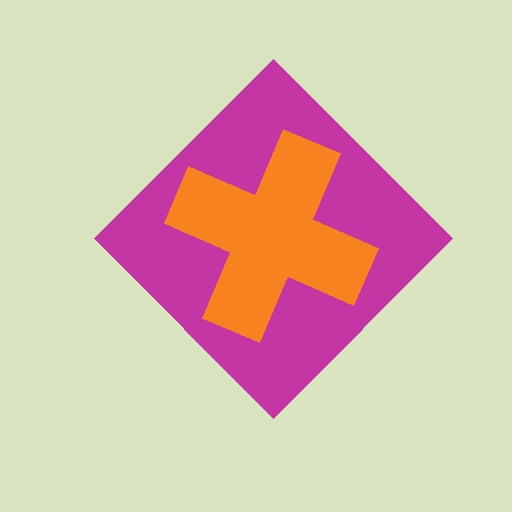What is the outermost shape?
The magenta diamond.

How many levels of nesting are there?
2.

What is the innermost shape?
The orange cross.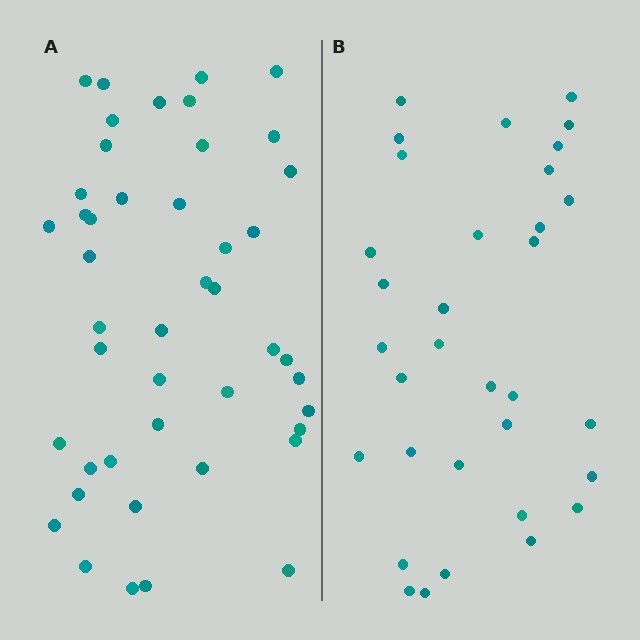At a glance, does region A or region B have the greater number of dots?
Region A (the left region) has more dots.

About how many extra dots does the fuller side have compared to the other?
Region A has roughly 12 or so more dots than region B.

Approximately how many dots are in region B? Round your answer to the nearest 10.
About 30 dots. (The exact count is 33, which rounds to 30.)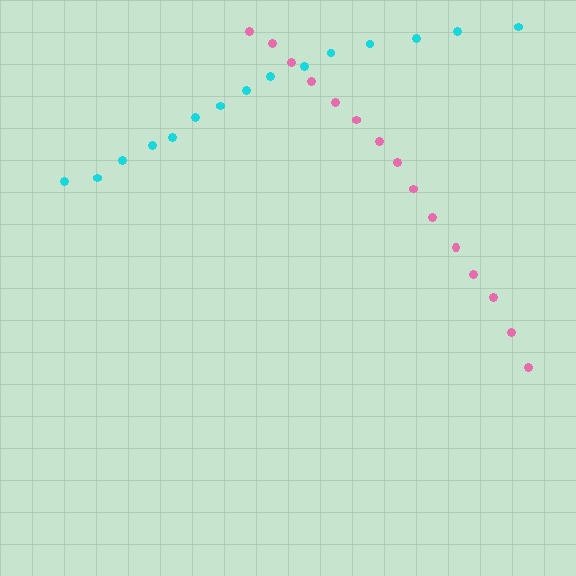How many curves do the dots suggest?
There are 2 distinct paths.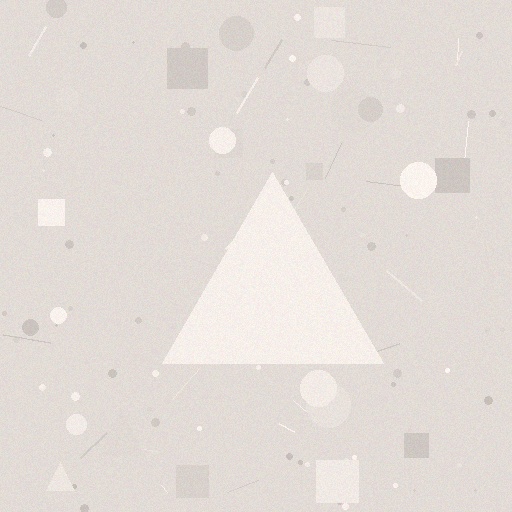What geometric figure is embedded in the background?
A triangle is embedded in the background.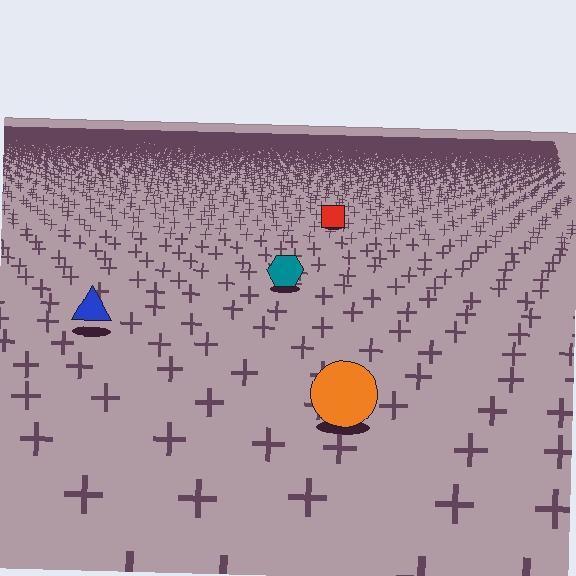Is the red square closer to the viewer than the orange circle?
No. The orange circle is closer — you can tell from the texture gradient: the ground texture is coarser near it.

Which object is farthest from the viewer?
The red square is farthest from the viewer. It appears smaller and the ground texture around it is denser.